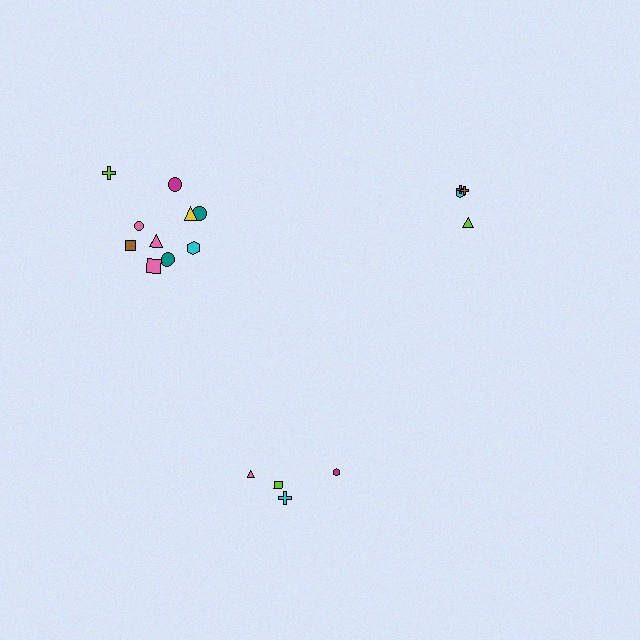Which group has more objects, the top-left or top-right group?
The top-left group.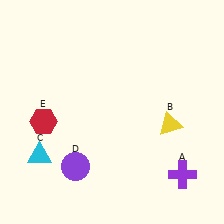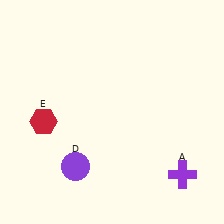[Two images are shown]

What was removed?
The yellow triangle (B), the cyan triangle (C) were removed in Image 2.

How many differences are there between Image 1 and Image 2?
There are 2 differences between the two images.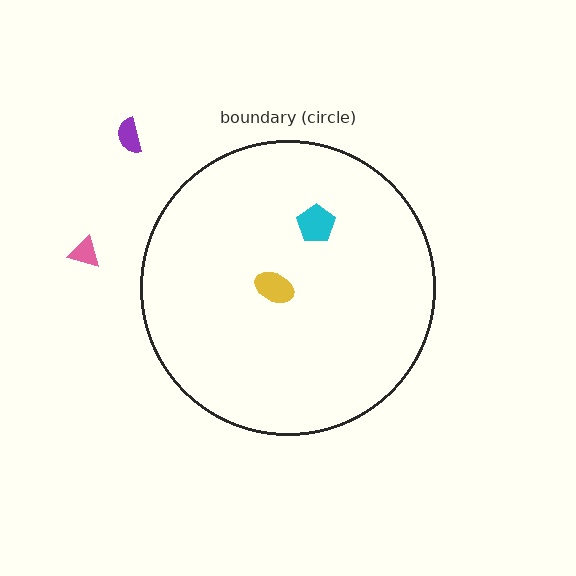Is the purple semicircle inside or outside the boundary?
Outside.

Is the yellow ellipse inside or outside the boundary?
Inside.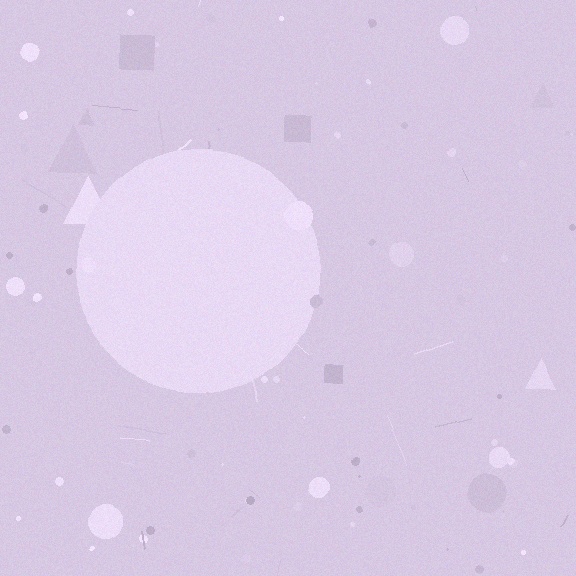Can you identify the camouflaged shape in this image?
The camouflaged shape is a circle.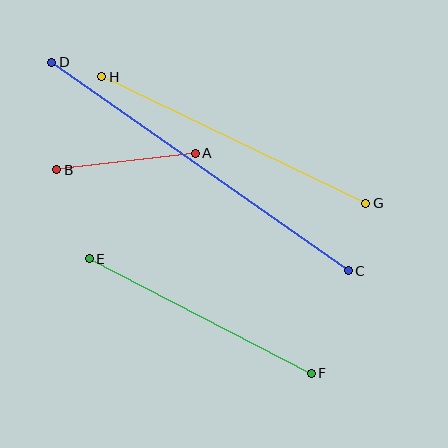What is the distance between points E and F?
The distance is approximately 249 pixels.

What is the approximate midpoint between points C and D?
The midpoint is at approximately (200, 167) pixels.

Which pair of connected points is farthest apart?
Points C and D are farthest apart.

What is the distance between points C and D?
The distance is approximately 363 pixels.